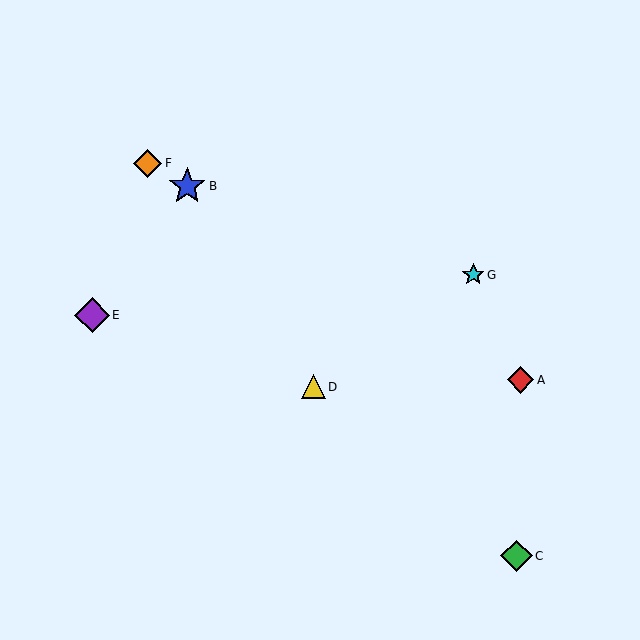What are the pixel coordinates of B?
Object B is at (187, 186).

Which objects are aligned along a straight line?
Objects A, B, F are aligned along a straight line.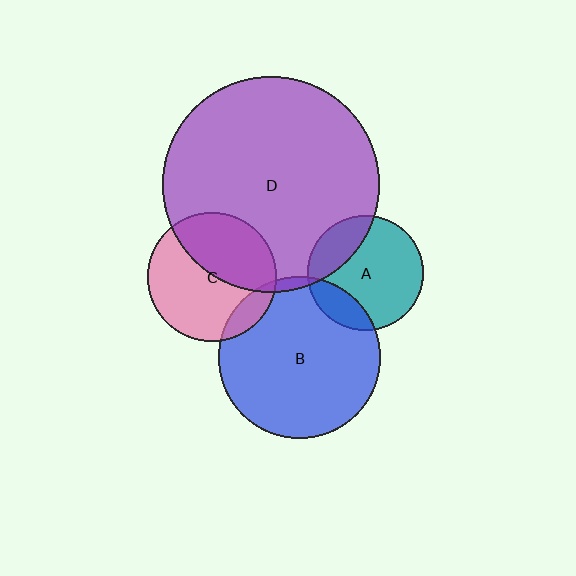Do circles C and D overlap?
Yes.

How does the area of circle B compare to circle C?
Approximately 1.6 times.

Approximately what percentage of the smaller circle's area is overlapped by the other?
Approximately 40%.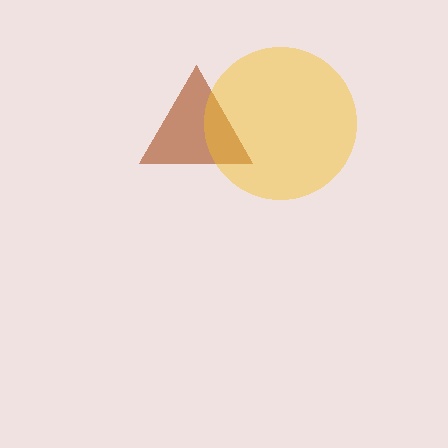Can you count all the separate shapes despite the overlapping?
Yes, there are 2 separate shapes.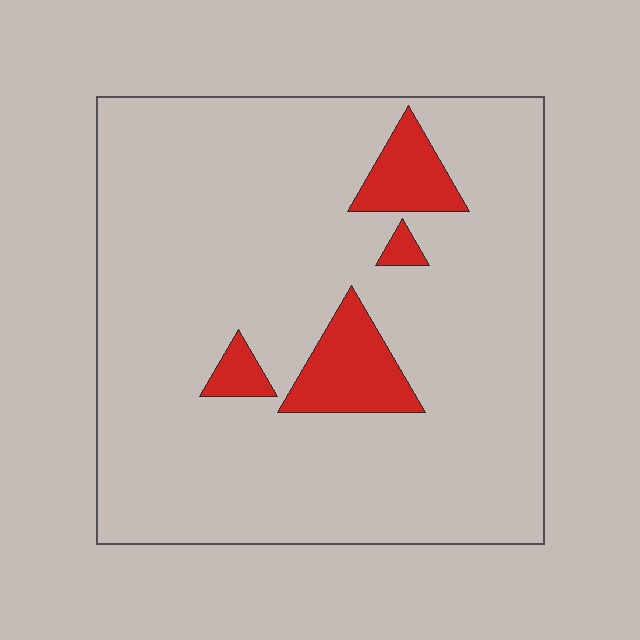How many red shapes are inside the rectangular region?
4.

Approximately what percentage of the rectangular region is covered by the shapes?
Approximately 10%.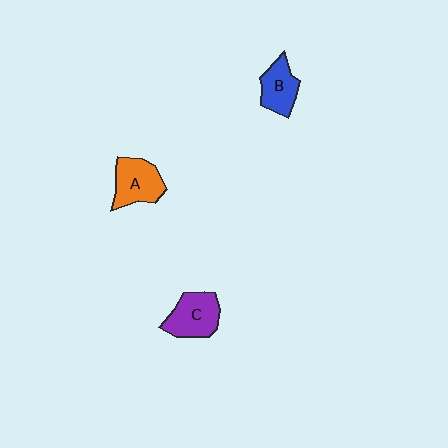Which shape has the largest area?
Shape C (purple).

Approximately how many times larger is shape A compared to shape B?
Approximately 1.2 times.